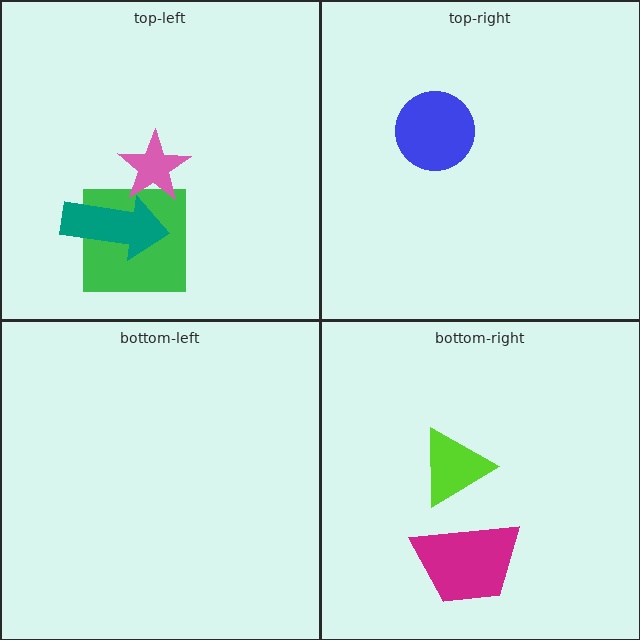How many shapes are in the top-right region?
1.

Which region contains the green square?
The top-left region.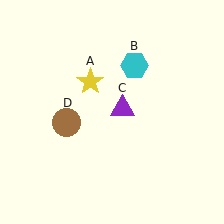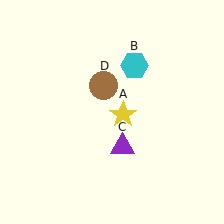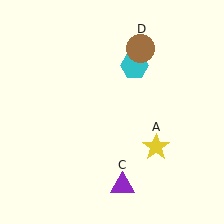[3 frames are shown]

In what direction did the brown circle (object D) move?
The brown circle (object D) moved up and to the right.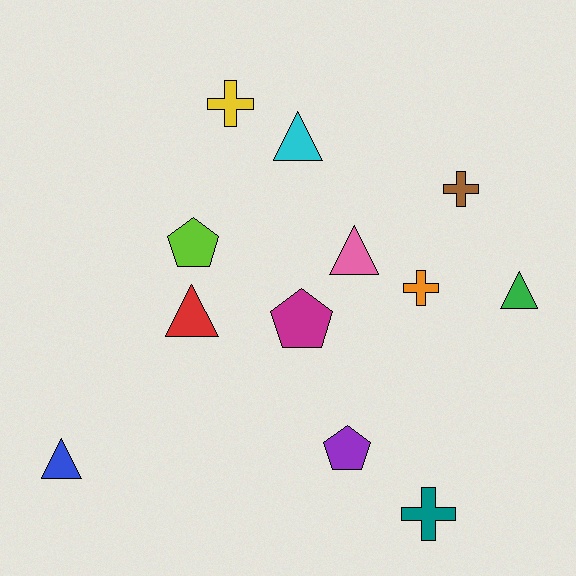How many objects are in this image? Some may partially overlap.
There are 12 objects.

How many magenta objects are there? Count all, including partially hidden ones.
There is 1 magenta object.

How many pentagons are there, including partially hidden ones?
There are 3 pentagons.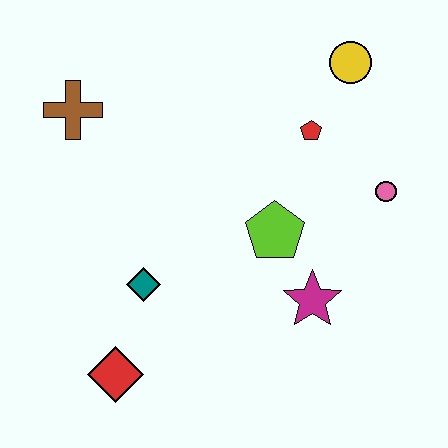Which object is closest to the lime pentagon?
The magenta star is closest to the lime pentagon.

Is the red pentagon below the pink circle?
No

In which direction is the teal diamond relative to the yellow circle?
The teal diamond is below the yellow circle.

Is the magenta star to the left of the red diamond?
No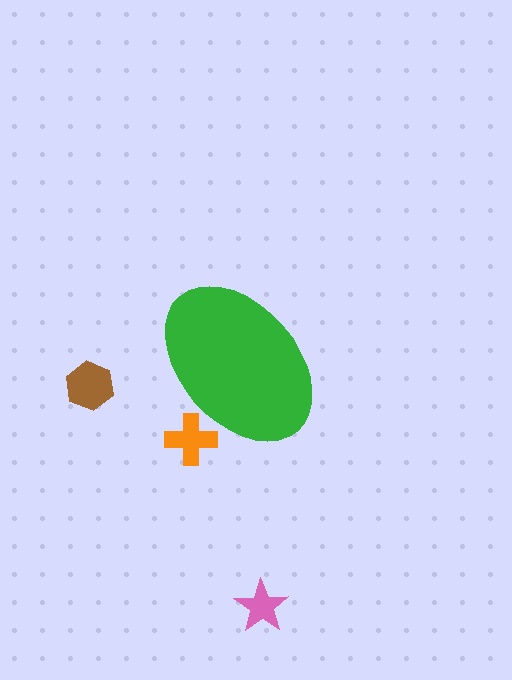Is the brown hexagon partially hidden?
No, the brown hexagon is fully visible.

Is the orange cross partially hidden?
Yes, the orange cross is partially hidden behind the green ellipse.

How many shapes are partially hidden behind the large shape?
1 shape is partially hidden.